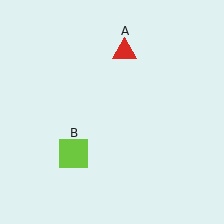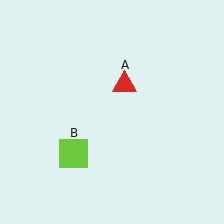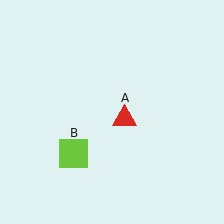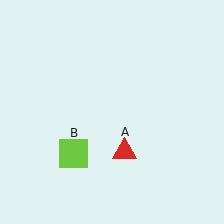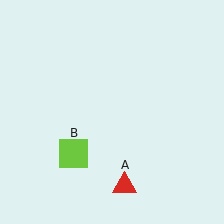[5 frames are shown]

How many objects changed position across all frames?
1 object changed position: red triangle (object A).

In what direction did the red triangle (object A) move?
The red triangle (object A) moved down.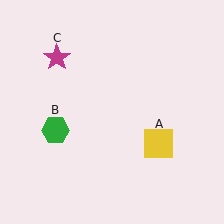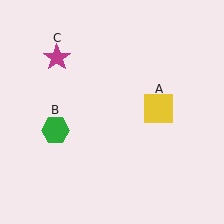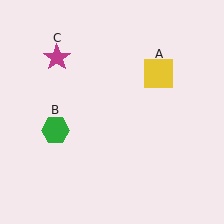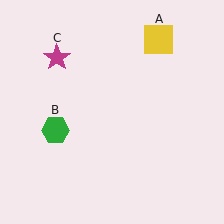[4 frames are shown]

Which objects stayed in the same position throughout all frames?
Green hexagon (object B) and magenta star (object C) remained stationary.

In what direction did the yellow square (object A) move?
The yellow square (object A) moved up.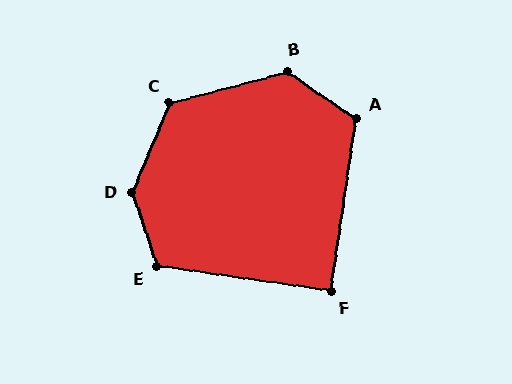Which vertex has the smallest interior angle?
F, at approximately 90 degrees.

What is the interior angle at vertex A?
Approximately 116 degrees (obtuse).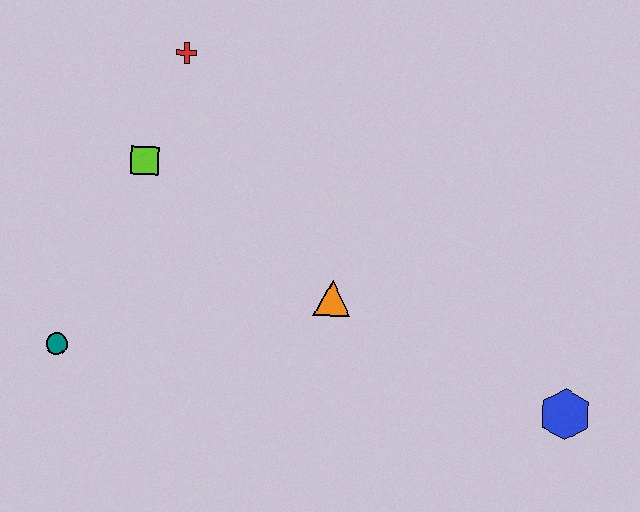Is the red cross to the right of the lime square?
Yes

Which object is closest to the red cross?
The lime square is closest to the red cross.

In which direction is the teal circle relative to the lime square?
The teal circle is below the lime square.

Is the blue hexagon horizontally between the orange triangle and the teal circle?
No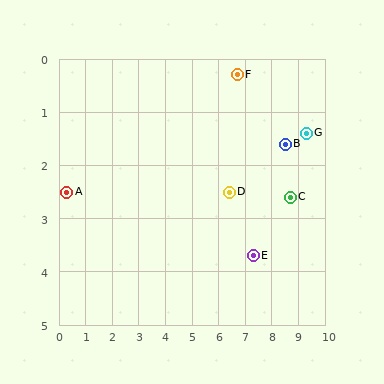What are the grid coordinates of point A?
Point A is at approximately (0.3, 2.5).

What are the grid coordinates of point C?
Point C is at approximately (8.7, 2.6).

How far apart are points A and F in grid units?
Points A and F are about 6.8 grid units apart.